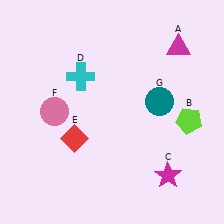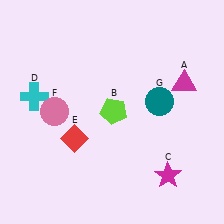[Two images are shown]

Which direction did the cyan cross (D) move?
The cyan cross (D) moved left.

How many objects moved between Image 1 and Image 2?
3 objects moved between the two images.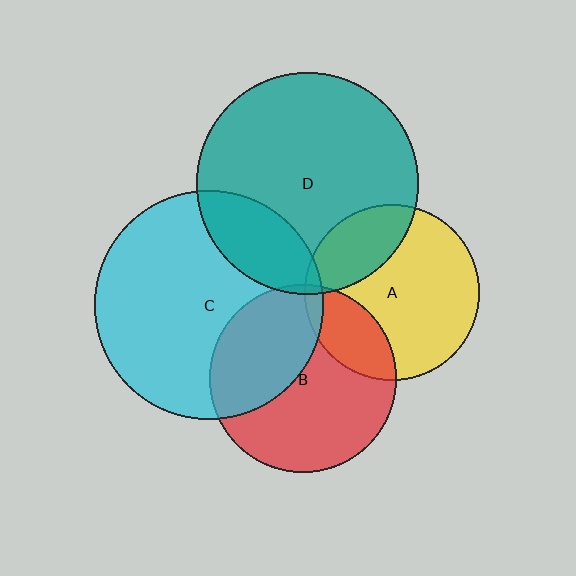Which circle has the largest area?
Circle C (cyan).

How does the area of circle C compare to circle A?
Approximately 1.7 times.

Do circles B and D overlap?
Yes.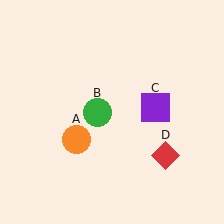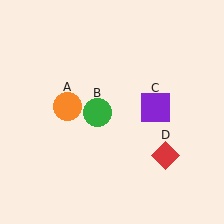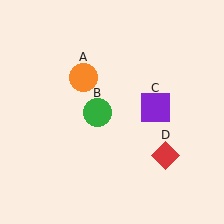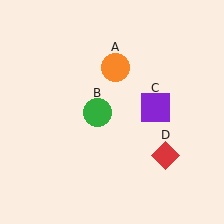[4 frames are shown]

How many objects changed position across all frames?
1 object changed position: orange circle (object A).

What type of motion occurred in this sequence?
The orange circle (object A) rotated clockwise around the center of the scene.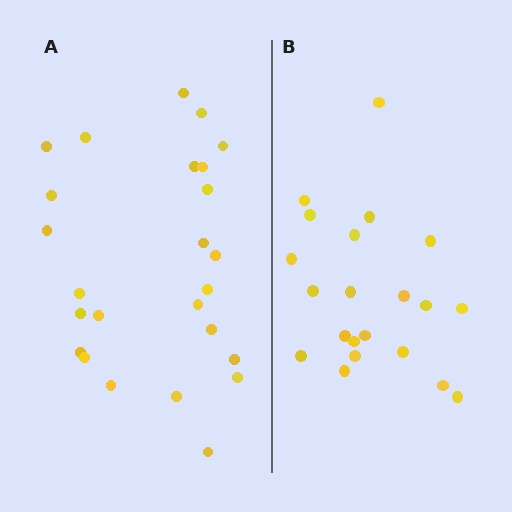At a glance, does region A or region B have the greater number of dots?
Region A (the left region) has more dots.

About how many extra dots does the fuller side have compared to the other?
Region A has about 4 more dots than region B.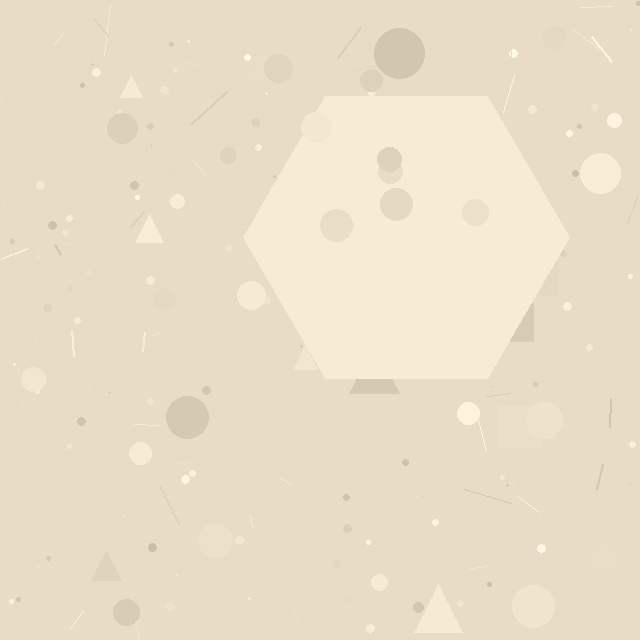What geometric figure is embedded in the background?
A hexagon is embedded in the background.